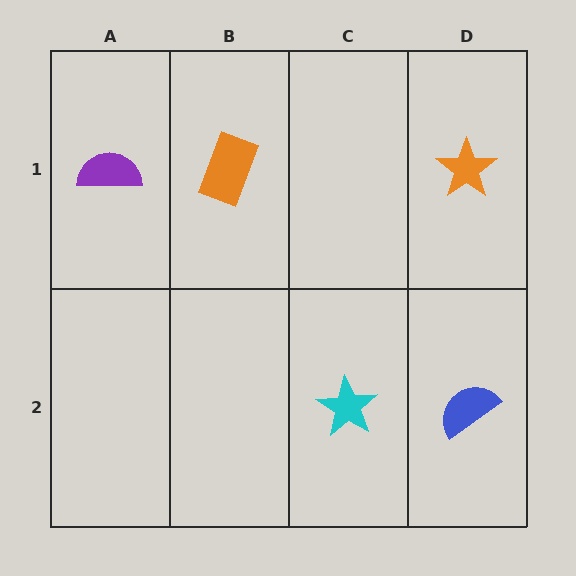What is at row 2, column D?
A blue semicircle.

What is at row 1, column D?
An orange star.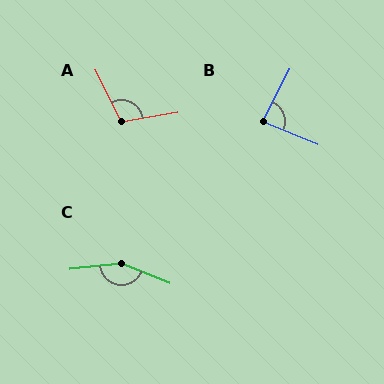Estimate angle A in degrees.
Approximately 107 degrees.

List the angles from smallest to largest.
B (85°), A (107°), C (152°).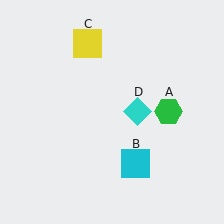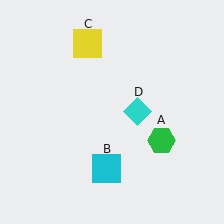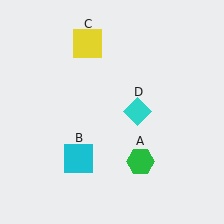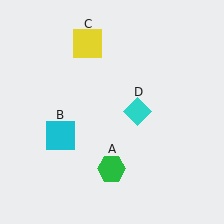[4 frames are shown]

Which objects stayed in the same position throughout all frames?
Yellow square (object C) and cyan diamond (object D) remained stationary.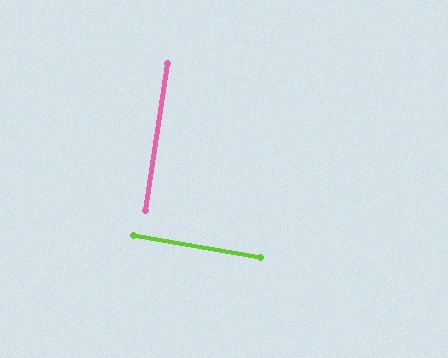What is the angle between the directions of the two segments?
Approximately 88 degrees.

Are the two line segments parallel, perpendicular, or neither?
Perpendicular — they meet at approximately 88°.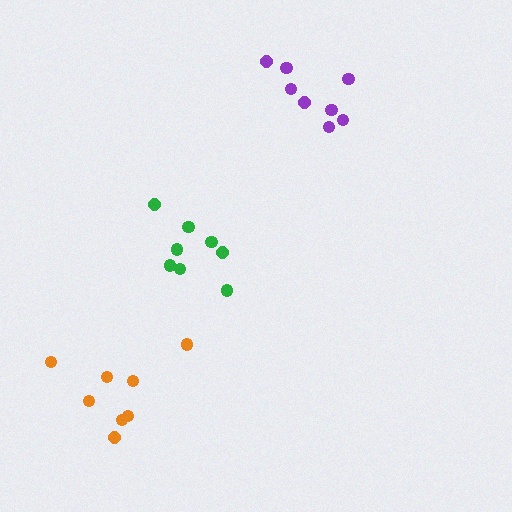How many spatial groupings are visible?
There are 3 spatial groupings.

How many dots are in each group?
Group 1: 8 dots, Group 2: 8 dots, Group 3: 8 dots (24 total).